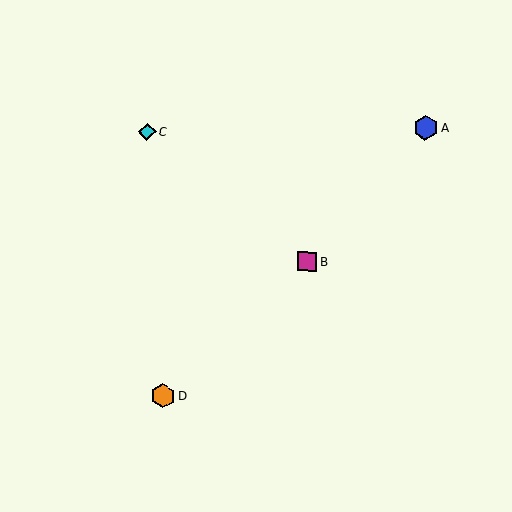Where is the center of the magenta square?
The center of the magenta square is at (307, 261).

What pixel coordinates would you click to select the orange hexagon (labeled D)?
Click at (163, 396) to select the orange hexagon D.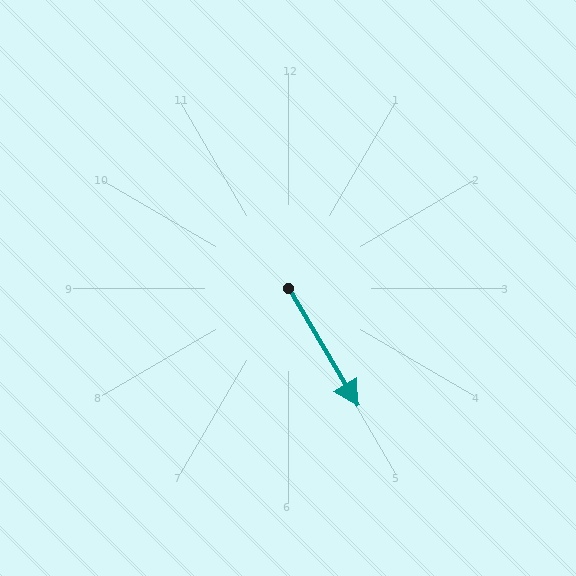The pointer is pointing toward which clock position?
Roughly 5 o'clock.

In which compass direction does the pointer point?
Southeast.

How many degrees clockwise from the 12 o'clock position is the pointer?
Approximately 149 degrees.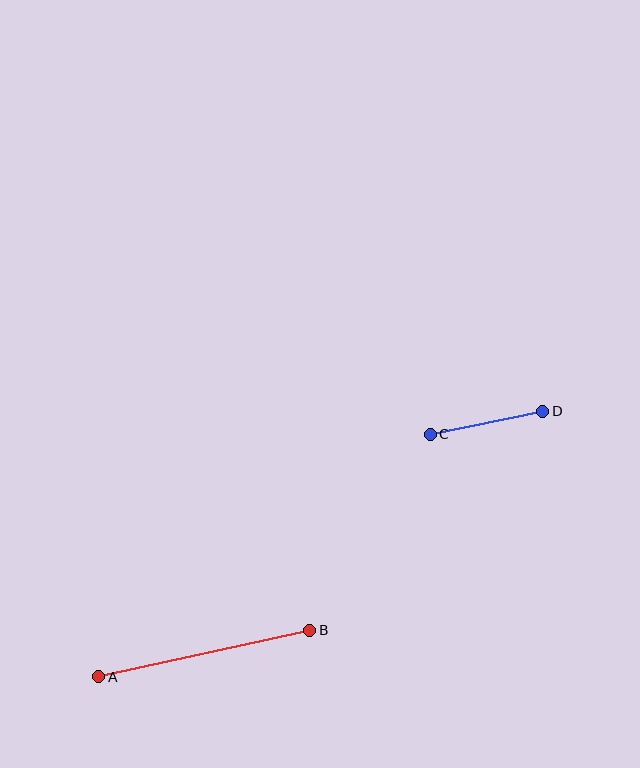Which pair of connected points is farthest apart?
Points A and B are farthest apart.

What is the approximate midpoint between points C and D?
The midpoint is at approximately (487, 423) pixels.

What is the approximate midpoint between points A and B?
The midpoint is at approximately (204, 653) pixels.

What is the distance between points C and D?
The distance is approximately 115 pixels.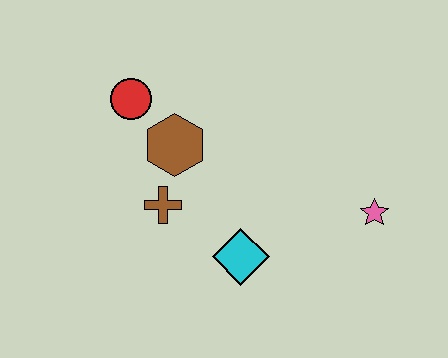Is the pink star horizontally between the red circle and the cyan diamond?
No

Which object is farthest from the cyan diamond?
The red circle is farthest from the cyan diamond.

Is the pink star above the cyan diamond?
Yes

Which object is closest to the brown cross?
The brown hexagon is closest to the brown cross.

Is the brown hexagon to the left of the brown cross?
No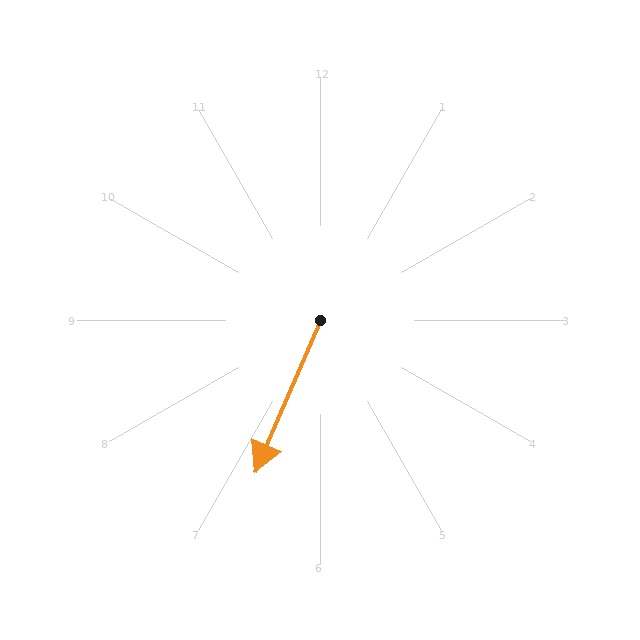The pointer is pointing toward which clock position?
Roughly 7 o'clock.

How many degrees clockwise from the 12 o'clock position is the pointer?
Approximately 203 degrees.